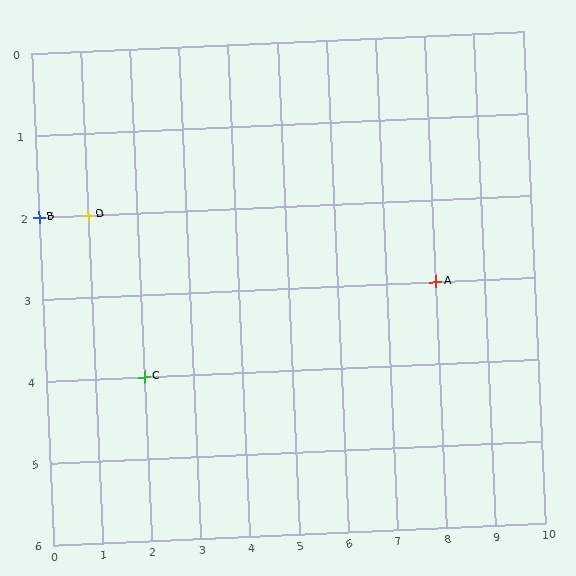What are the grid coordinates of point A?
Point A is at grid coordinates (8, 3).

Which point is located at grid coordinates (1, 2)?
Point D is at (1, 2).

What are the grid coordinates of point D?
Point D is at grid coordinates (1, 2).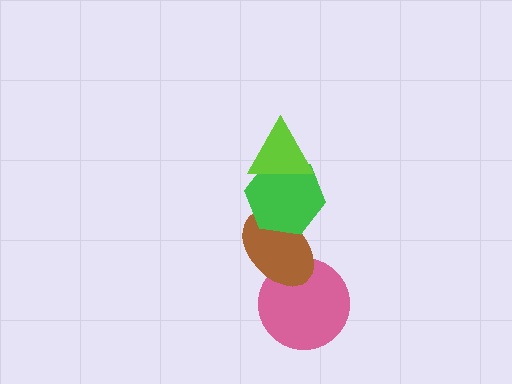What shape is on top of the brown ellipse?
The green hexagon is on top of the brown ellipse.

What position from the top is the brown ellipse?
The brown ellipse is 3rd from the top.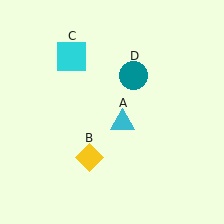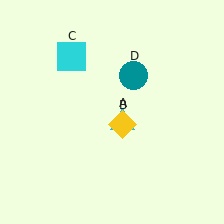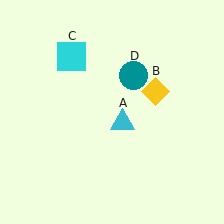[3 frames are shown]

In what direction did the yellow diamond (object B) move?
The yellow diamond (object B) moved up and to the right.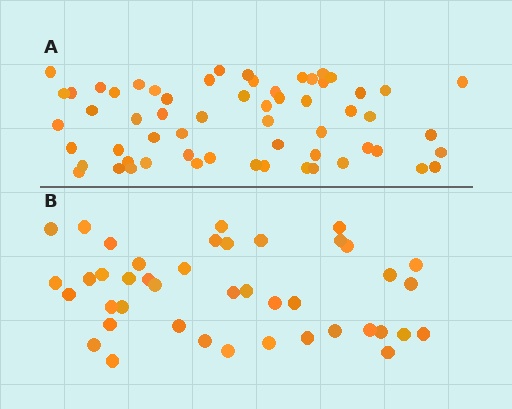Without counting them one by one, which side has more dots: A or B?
Region A (the top region) has more dots.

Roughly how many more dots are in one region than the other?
Region A has approximately 20 more dots than region B.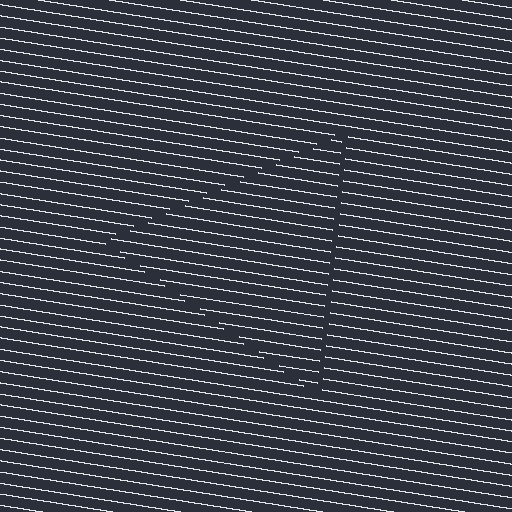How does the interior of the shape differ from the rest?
The interior of the shape contains the same grating, shifted by half a period — the contour is defined by the phase discontinuity where line-ends from the inner and outer gratings abut.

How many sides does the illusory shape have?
3 sides — the line-ends trace a triangle.